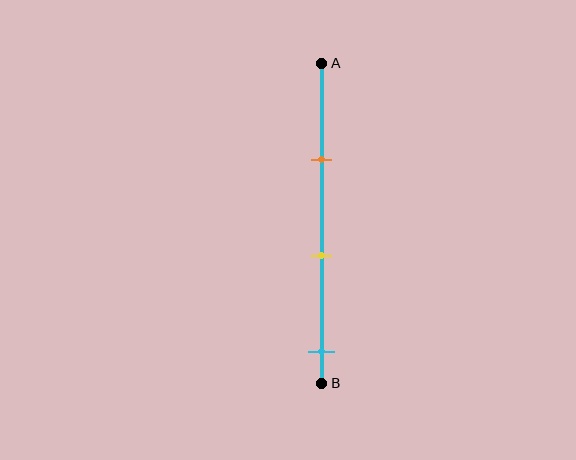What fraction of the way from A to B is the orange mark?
The orange mark is approximately 30% (0.3) of the way from A to B.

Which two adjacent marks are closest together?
The orange and yellow marks are the closest adjacent pair.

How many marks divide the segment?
There are 3 marks dividing the segment.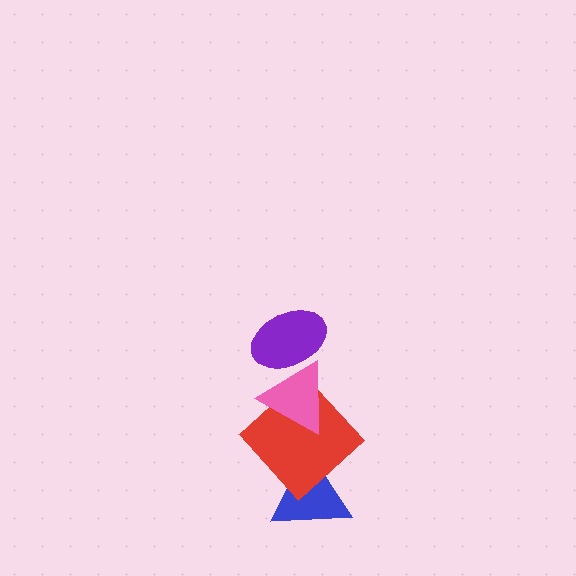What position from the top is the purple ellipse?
The purple ellipse is 1st from the top.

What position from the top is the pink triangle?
The pink triangle is 2nd from the top.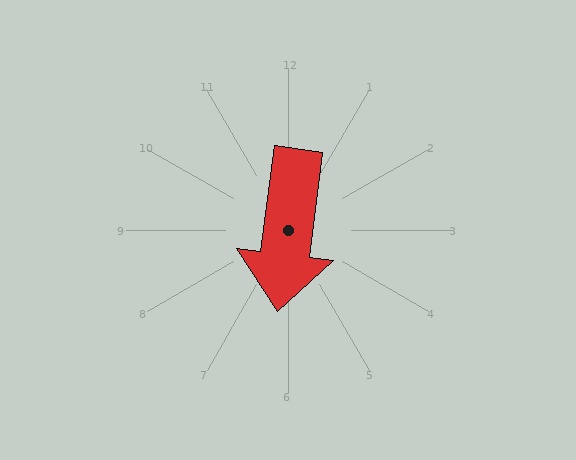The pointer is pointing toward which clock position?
Roughly 6 o'clock.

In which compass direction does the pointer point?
South.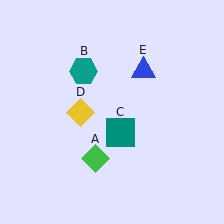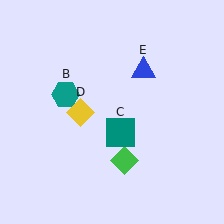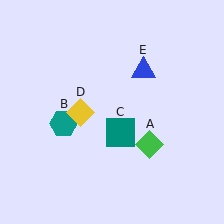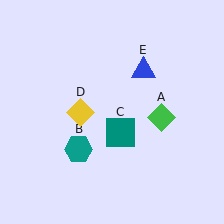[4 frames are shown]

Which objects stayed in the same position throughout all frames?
Teal square (object C) and yellow diamond (object D) and blue triangle (object E) remained stationary.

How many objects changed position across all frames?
2 objects changed position: green diamond (object A), teal hexagon (object B).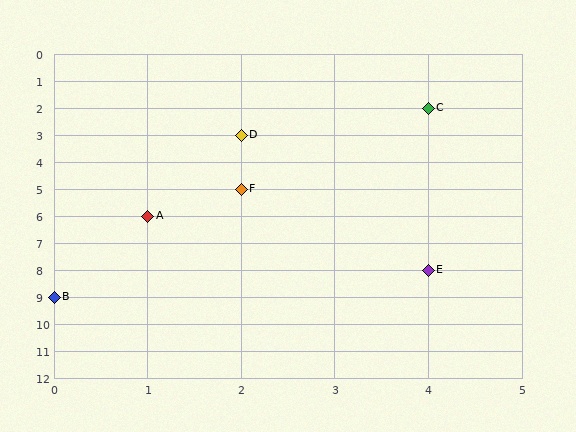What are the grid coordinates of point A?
Point A is at grid coordinates (1, 6).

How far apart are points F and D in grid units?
Points F and D are 2 rows apart.